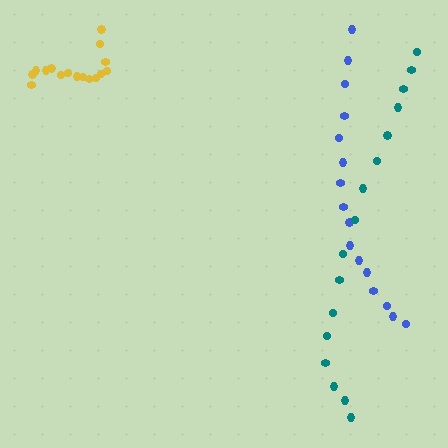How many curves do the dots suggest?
There are 3 distinct paths.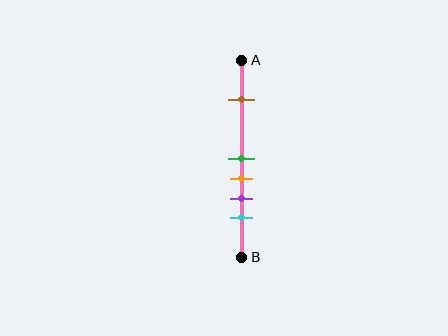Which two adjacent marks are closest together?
The green and orange marks are the closest adjacent pair.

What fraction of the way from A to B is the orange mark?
The orange mark is approximately 60% (0.6) of the way from A to B.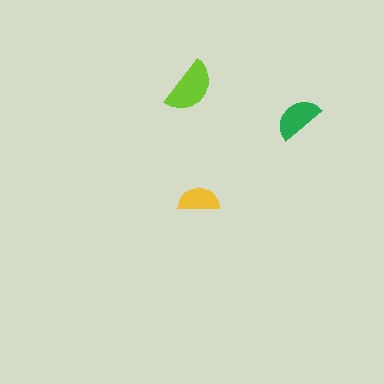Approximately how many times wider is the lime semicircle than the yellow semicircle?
About 1.5 times wider.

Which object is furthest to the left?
The lime semicircle is leftmost.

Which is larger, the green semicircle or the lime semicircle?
The lime one.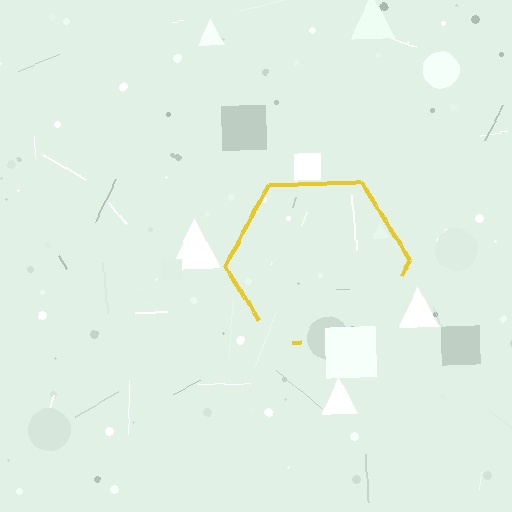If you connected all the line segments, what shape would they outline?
They would outline a hexagon.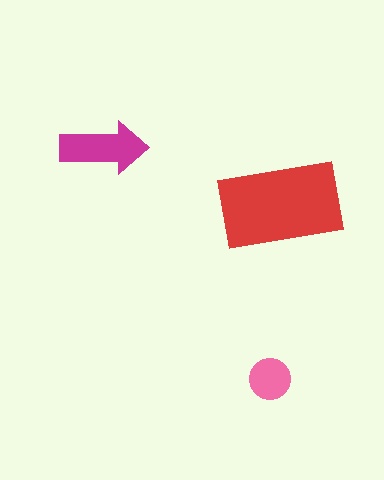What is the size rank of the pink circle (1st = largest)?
3rd.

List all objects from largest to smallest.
The red rectangle, the magenta arrow, the pink circle.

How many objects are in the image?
There are 3 objects in the image.